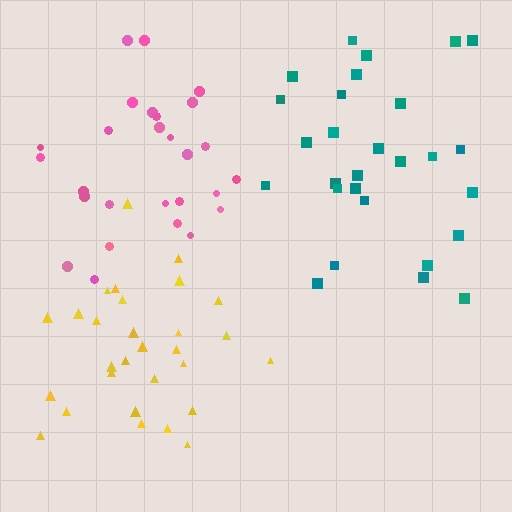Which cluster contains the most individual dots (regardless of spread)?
Yellow (29).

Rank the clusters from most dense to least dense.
pink, teal, yellow.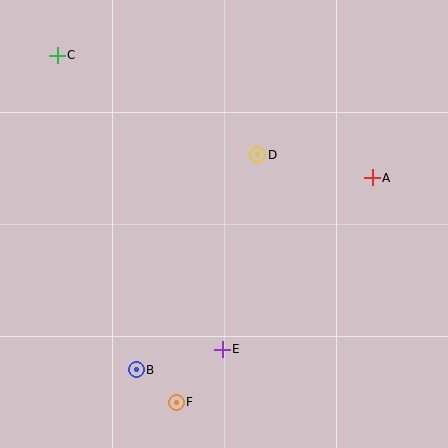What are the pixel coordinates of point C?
Point C is at (57, 55).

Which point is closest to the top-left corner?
Point C is closest to the top-left corner.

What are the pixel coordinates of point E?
Point E is at (222, 349).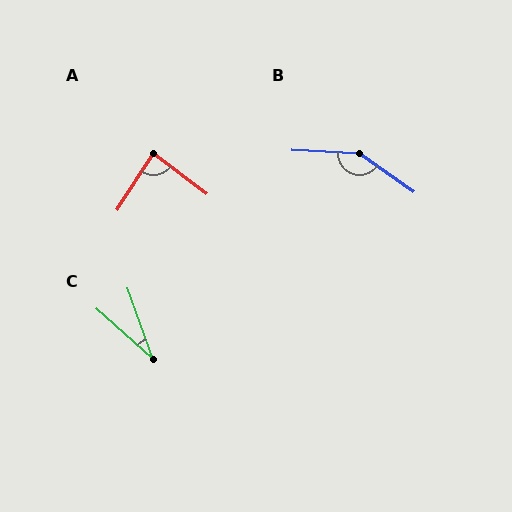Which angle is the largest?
B, at approximately 148 degrees.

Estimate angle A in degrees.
Approximately 86 degrees.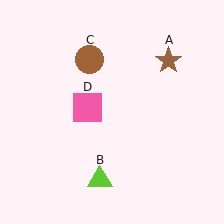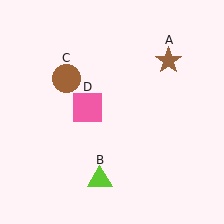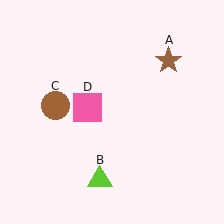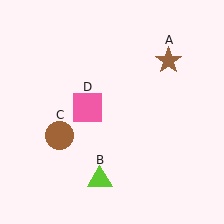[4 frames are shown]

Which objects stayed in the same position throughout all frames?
Brown star (object A) and lime triangle (object B) and pink square (object D) remained stationary.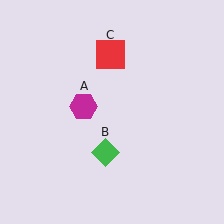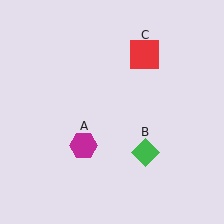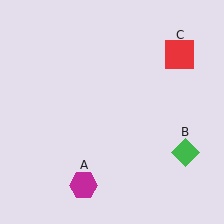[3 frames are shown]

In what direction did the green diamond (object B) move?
The green diamond (object B) moved right.